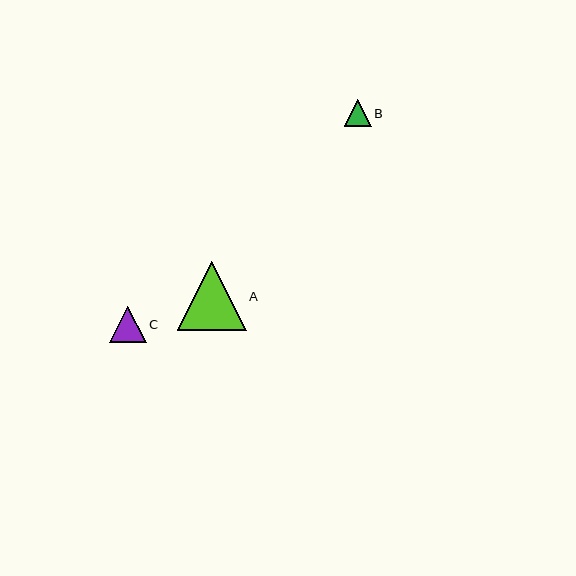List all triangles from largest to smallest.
From largest to smallest: A, C, B.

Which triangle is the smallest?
Triangle B is the smallest with a size of approximately 27 pixels.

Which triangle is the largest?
Triangle A is the largest with a size of approximately 69 pixels.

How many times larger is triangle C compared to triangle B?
Triangle C is approximately 1.4 times the size of triangle B.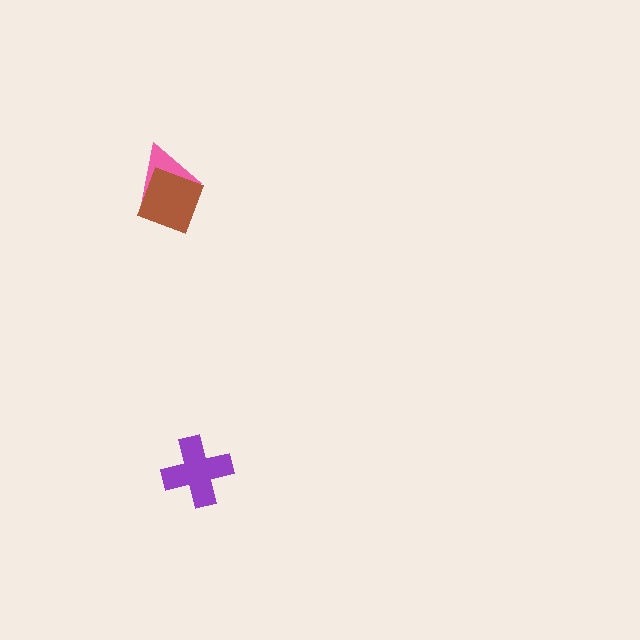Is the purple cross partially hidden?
No, no other shape covers it.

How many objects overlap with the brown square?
1 object overlaps with the brown square.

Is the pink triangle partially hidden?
Yes, it is partially covered by another shape.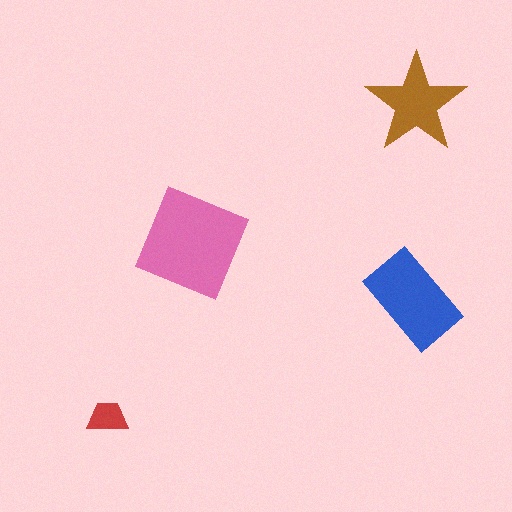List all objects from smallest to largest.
The red trapezoid, the brown star, the blue rectangle, the pink diamond.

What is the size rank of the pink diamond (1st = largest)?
1st.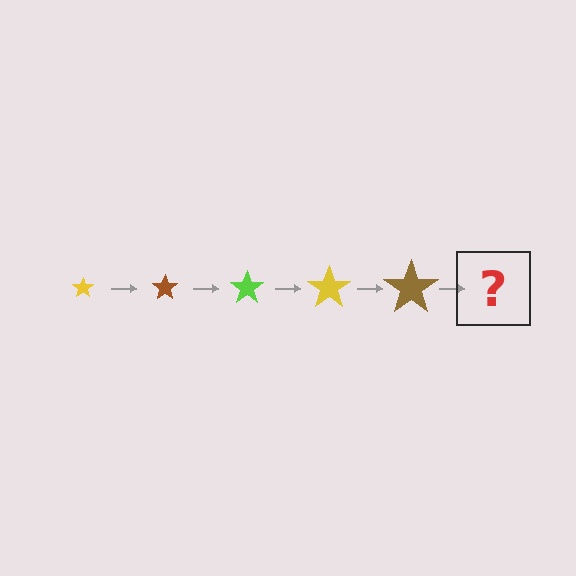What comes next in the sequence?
The next element should be a lime star, larger than the previous one.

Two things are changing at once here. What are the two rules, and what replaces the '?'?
The two rules are that the star grows larger each step and the color cycles through yellow, brown, and lime. The '?' should be a lime star, larger than the previous one.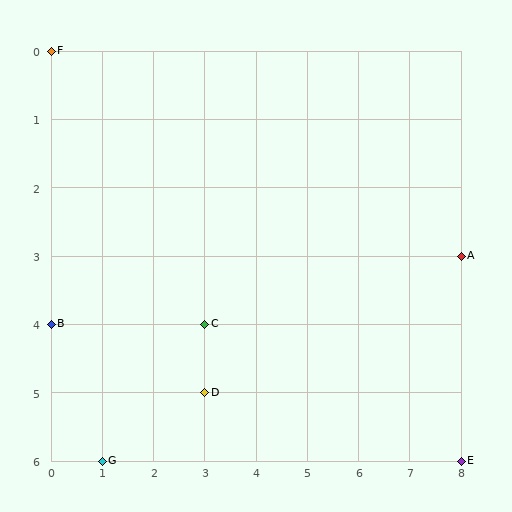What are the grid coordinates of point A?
Point A is at grid coordinates (8, 3).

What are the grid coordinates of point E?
Point E is at grid coordinates (8, 6).